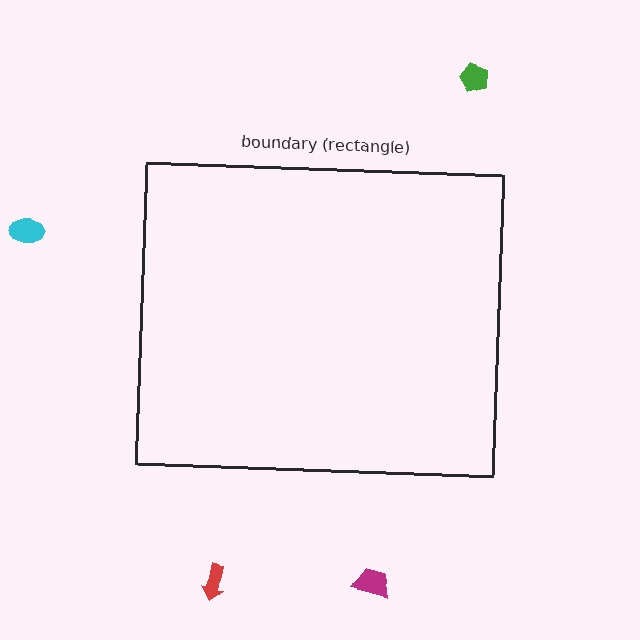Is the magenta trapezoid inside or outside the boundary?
Outside.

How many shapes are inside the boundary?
0 inside, 4 outside.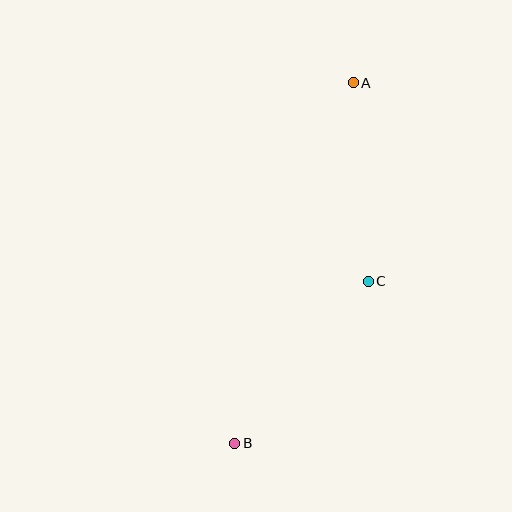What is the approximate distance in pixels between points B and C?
The distance between B and C is approximately 210 pixels.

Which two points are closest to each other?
Points A and C are closest to each other.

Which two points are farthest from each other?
Points A and B are farthest from each other.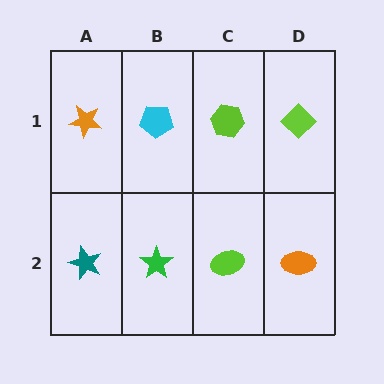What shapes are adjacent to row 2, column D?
A lime diamond (row 1, column D), a lime ellipse (row 2, column C).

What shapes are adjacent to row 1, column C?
A lime ellipse (row 2, column C), a cyan pentagon (row 1, column B), a lime diamond (row 1, column D).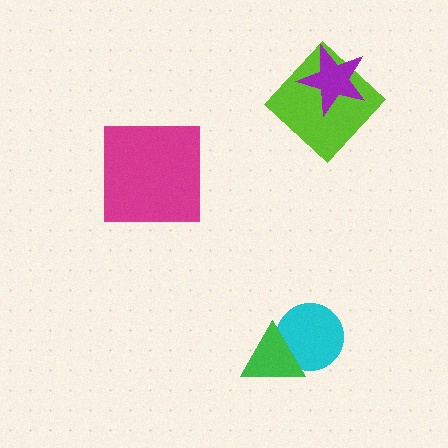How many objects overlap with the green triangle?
1 object overlaps with the green triangle.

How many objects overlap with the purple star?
1 object overlaps with the purple star.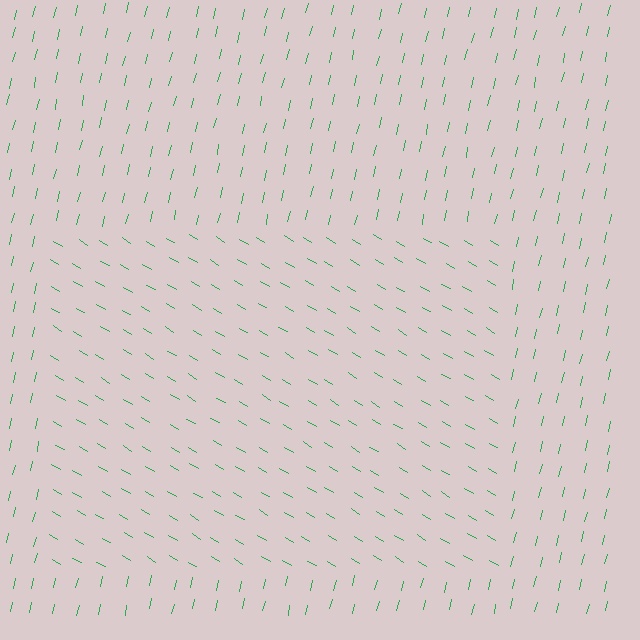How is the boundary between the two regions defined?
The boundary is defined purely by a change in line orientation (approximately 72 degrees difference). All lines are the same color and thickness.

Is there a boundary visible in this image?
Yes, there is a texture boundary formed by a change in line orientation.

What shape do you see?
I see a rectangle.